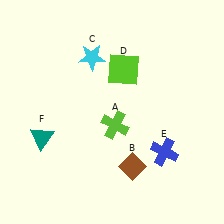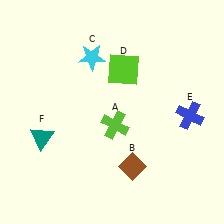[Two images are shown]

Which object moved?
The blue cross (E) moved up.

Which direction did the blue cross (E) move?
The blue cross (E) moved up.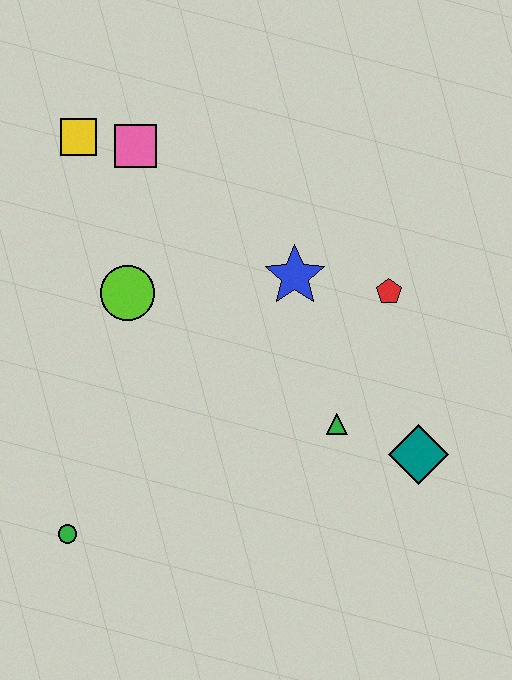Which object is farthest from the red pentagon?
The green circle is farthest from the red pentagon.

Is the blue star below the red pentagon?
No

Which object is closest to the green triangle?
The teal diamond is closest to the green triangle.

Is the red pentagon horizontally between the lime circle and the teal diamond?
Yes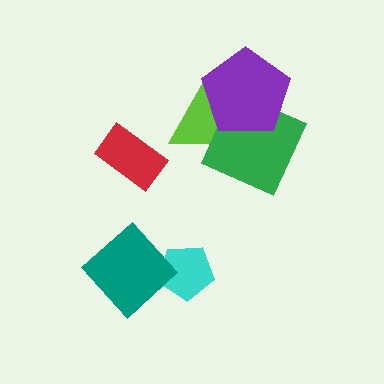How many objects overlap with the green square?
2 objects overlap with the green square.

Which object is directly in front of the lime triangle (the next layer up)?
The green square is directly in front of the lime triangle.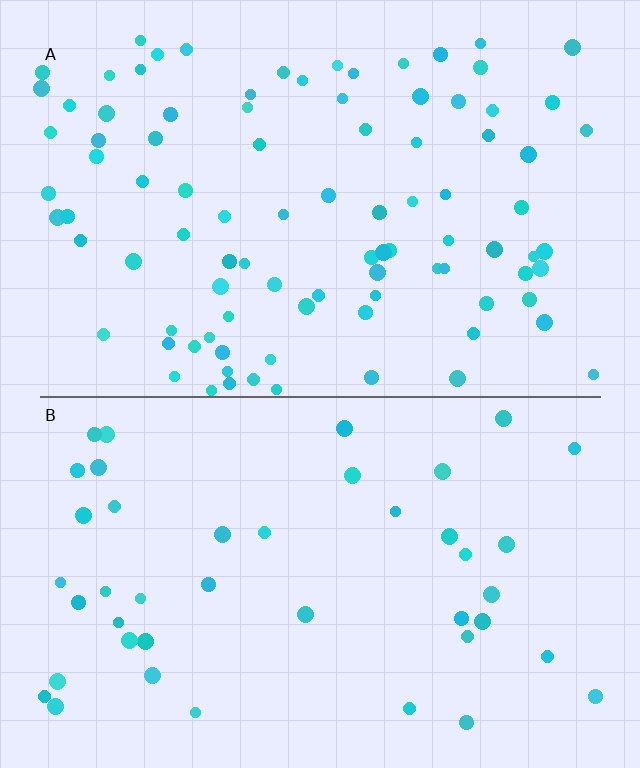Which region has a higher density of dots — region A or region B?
A (the top).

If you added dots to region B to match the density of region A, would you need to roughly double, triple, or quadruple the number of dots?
Approximately double.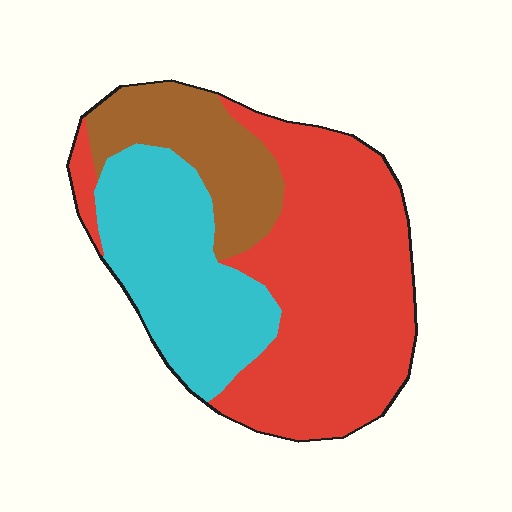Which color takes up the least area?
Brown, at roughly 20%.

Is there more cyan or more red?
Red.